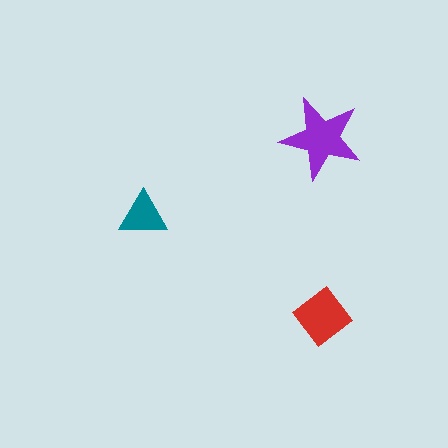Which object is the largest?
The purple star.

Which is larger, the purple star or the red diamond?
The purple star.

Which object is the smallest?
The teal triangle.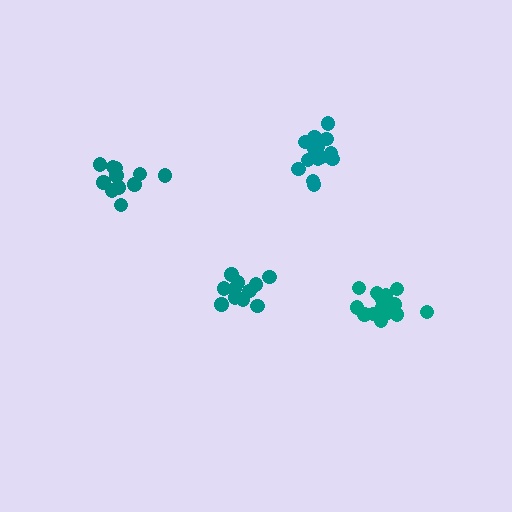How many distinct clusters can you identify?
There are 4 distinct clusters.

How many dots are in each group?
Group 1: 11 dots, Group 2: 15 dots, Group 3: 12 dots, Group 4: 15 dots (53 total).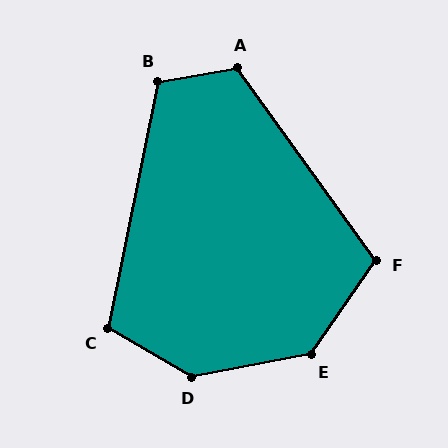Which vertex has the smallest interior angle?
C, at approximately 109 degrees.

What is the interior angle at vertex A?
Approximately 116 degrees (obtuse).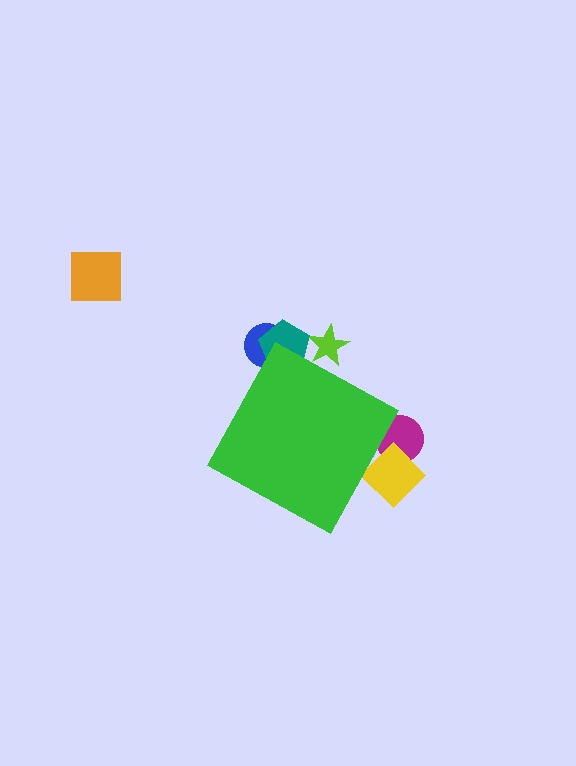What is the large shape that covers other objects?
A green diamond.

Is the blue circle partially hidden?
Yes, the blue circle is partially hidden behind the green diamond.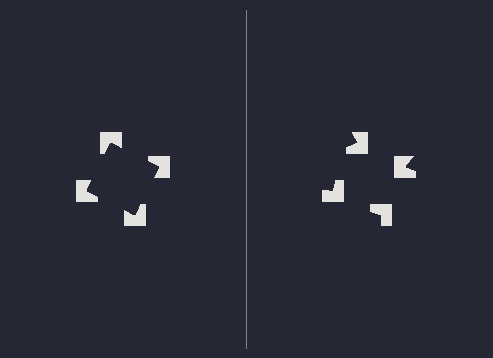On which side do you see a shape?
An illusory square appears on the left side. On the right side the wedge cuts are rotated, so no coherent shape forms.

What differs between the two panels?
The notched squares are positioned identically on both sides; only the wedge orientations differ. On the left they align to a square; on the right they are misaligned.